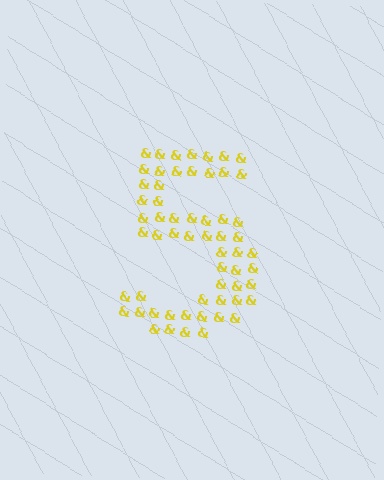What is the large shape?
The large shape is the digit 5.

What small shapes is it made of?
It is made of small ampersands.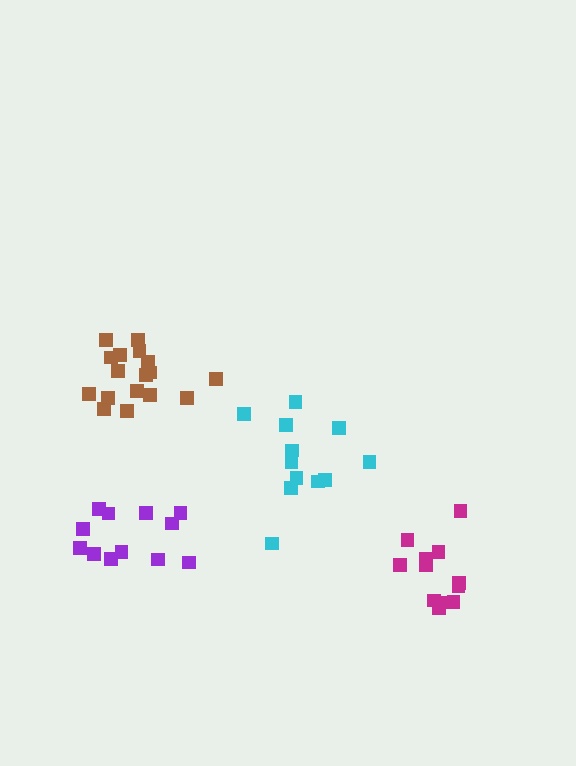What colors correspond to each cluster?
The clusters are colored: purple, magenta, brown, cyan.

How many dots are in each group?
Group 1: 12 dots, Group 2: 12 dots, Group 3: 17 dots, Group 4: 12 dots (53 total).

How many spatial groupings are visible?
There are 4 spatial groupings.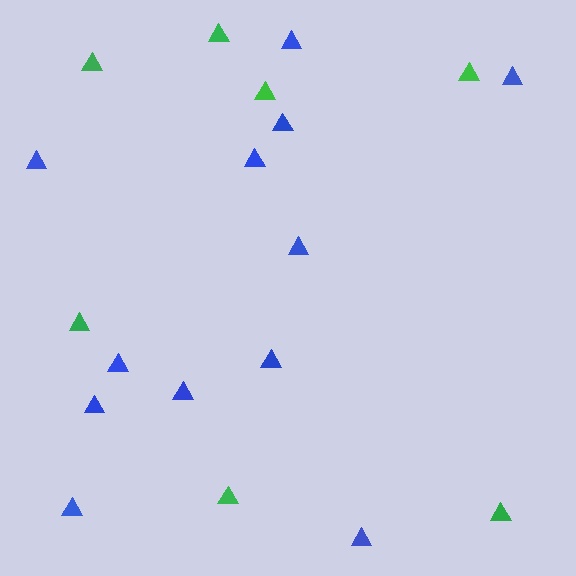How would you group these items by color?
There are 2 groups: one group of green triangles (7) and one group of blue triangles (12).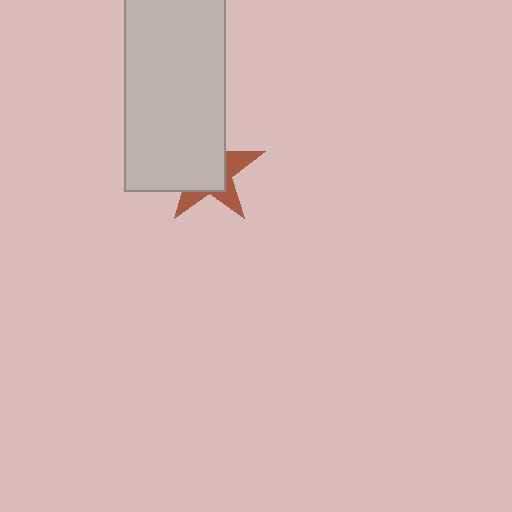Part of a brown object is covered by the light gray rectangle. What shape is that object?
It is a star.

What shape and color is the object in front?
The object in front is a light gray rectangle.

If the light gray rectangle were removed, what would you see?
You would see the complete brown star.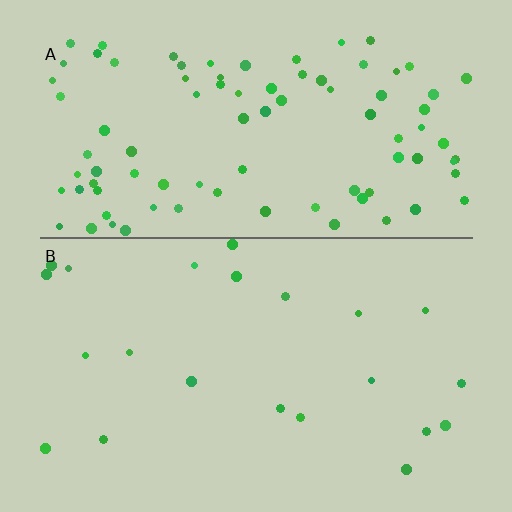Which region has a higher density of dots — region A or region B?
A (the top).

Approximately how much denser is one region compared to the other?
Approximately 4.1× — region A over region B.